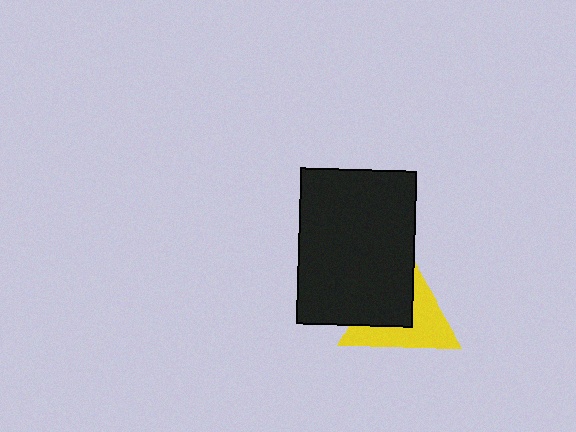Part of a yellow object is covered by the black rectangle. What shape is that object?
It is a triangle.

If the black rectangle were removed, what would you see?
You would see the complete yellow triangle.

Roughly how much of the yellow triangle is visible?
About half of it is visible (roughly 53%).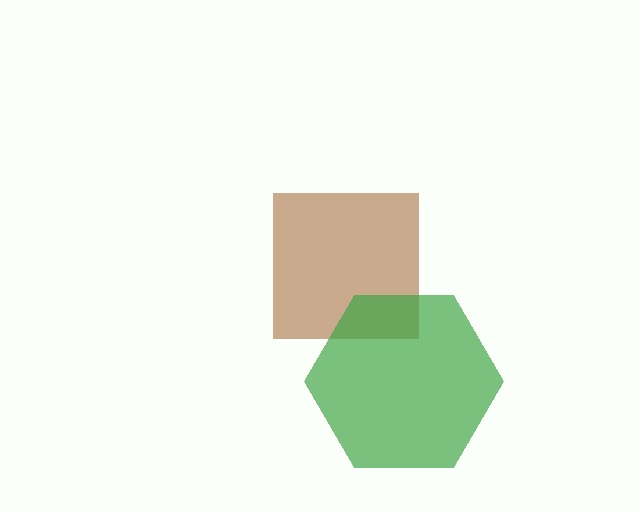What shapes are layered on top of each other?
The layered shapes are: a brown square, a green hexagon.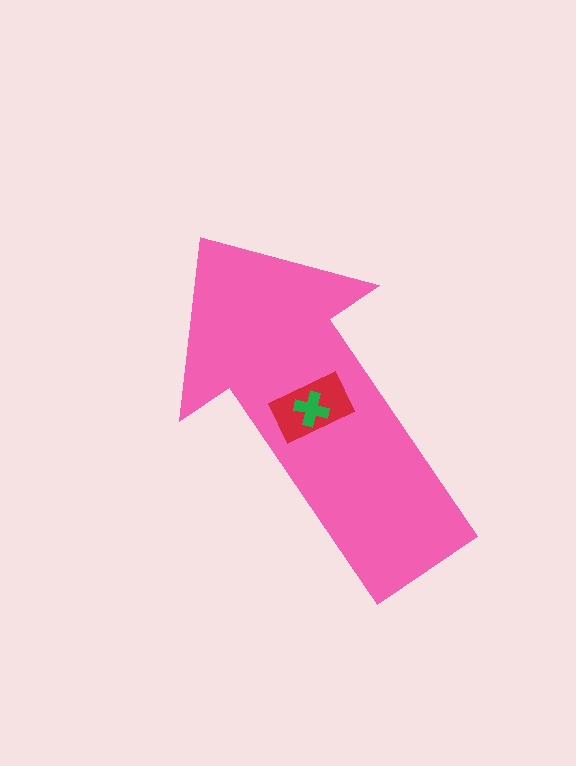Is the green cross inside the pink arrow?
Yes.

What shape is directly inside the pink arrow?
The red rectangle.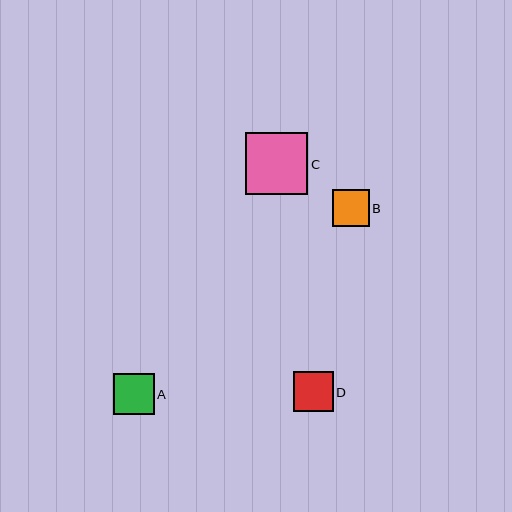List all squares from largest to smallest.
From largest to smallest: C, A, D, B.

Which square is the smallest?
Square B is the smallest with a size of approximately 37 pixels.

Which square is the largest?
Square C is the largest with a size of approximately 62 pixels.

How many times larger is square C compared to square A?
Square C is approximately 1.5 times the size of square A.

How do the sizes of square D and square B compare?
Square D and square B are approximately the same size.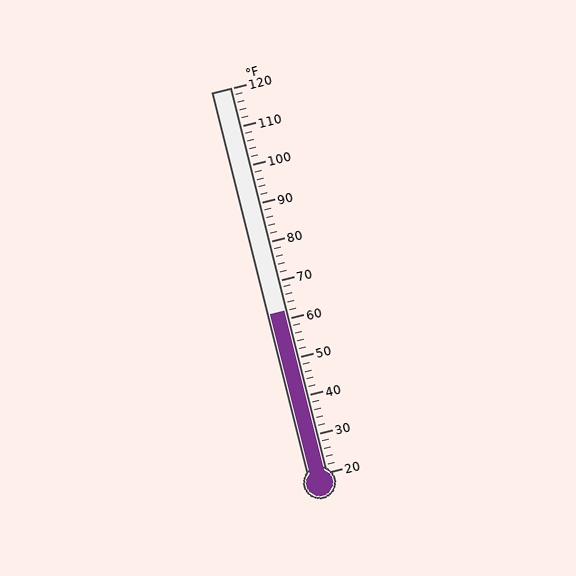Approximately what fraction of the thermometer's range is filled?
The thermometer is filled to approximately 40% of its range.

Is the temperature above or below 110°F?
The temperature is below 110°F.